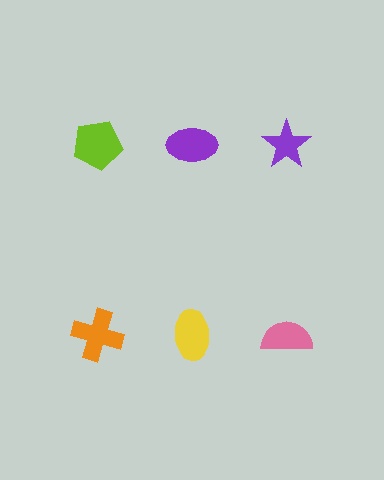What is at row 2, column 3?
A pink semicircle.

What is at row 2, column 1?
An orange cross.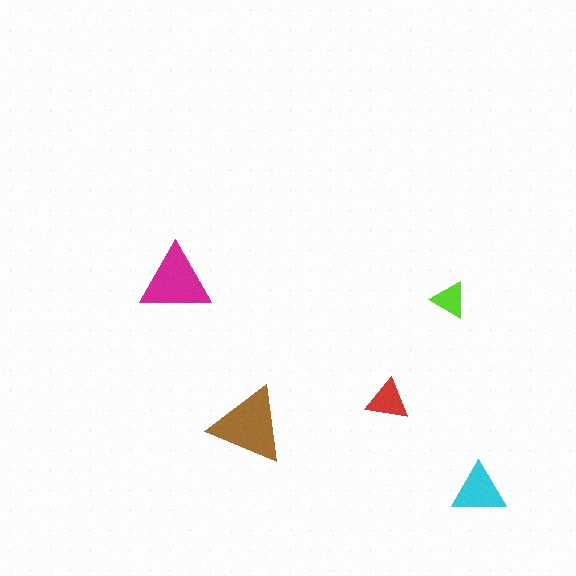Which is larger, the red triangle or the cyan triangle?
The cyan one.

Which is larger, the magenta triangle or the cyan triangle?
The magenta one.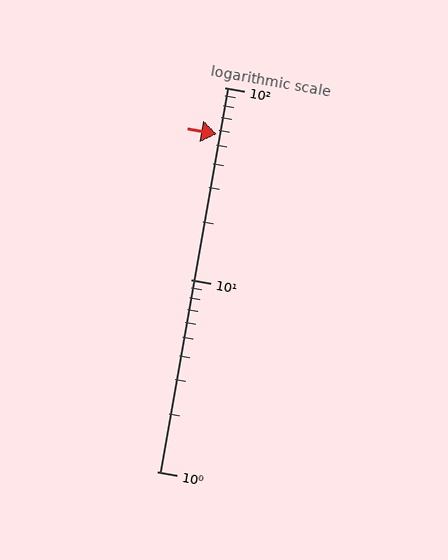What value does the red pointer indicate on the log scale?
The pointer indicates approximately 57.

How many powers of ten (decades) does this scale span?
The scale spans 2 decades, from 1 to 100.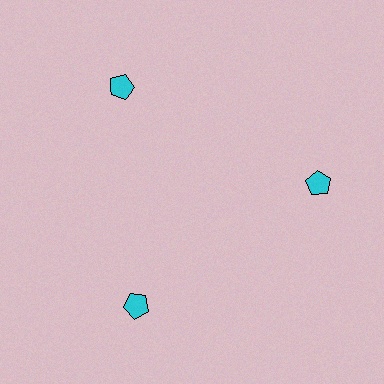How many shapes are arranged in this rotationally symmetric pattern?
There are 3 shapes, arranged in 3 groups of 1.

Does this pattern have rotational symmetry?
Yes, this pattern has 3-fold rotational symmetry. It looks the same after rotating 120 degrees around the center.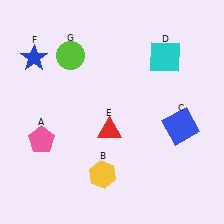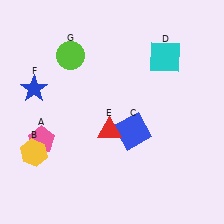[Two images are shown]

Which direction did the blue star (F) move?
The blue star (F) moved down.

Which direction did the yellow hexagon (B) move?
The yellow hexagon (B) moved left.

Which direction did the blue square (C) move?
The blue square (C) moved left.